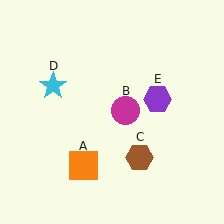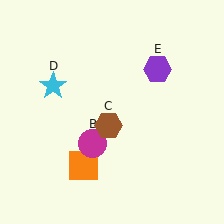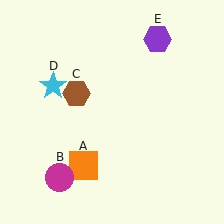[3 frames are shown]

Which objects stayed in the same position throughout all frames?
Orange square (object A) and cyan star (object D) remained stationary.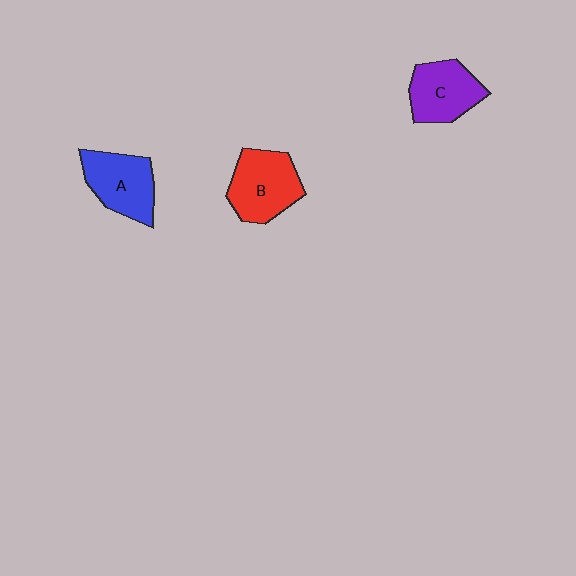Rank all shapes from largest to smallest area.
From largest to smallest: B (red), A (blue), C (purple).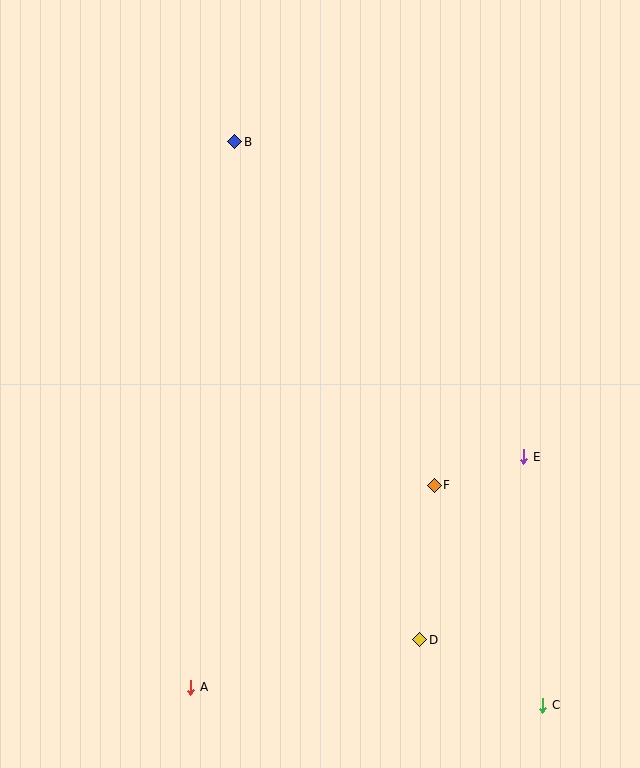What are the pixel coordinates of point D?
Point D is at (420, 640).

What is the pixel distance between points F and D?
The distance between F and D is 155 pixels.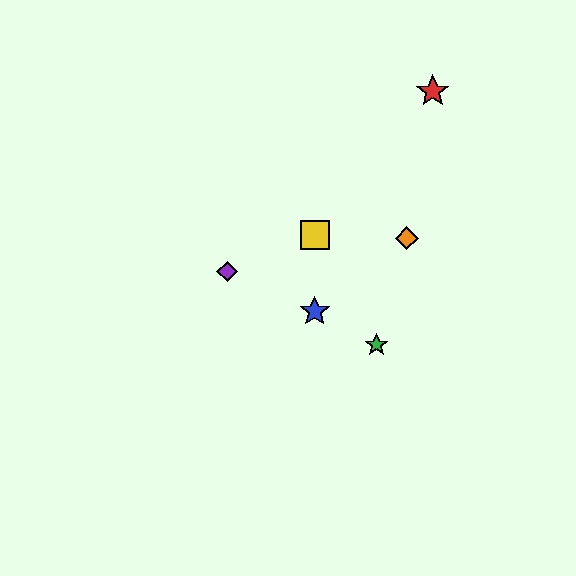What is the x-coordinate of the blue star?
The blue star is at x≈315.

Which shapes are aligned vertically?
The blue star, the yellow square are aligned vertically.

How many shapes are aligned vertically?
2 shapes (the blue star, the yellow square) are aligned vertically.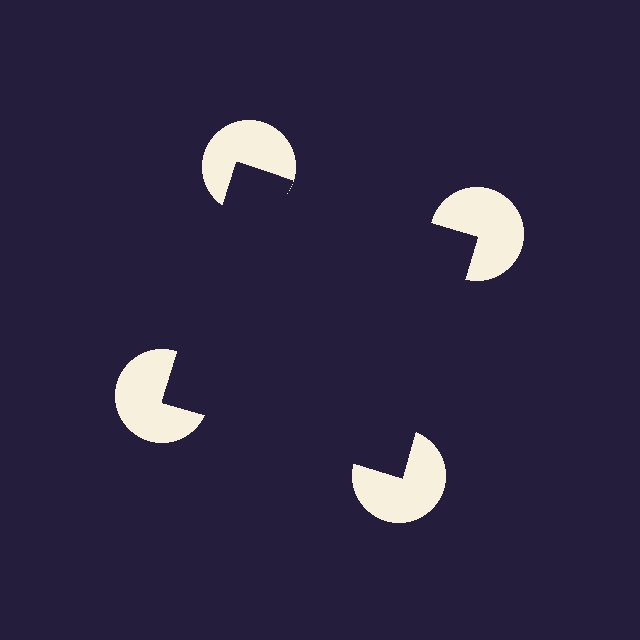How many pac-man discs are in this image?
There are 4 — one at each vertex of the illusory square.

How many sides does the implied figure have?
4 sides.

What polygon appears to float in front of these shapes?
An illusory square — its edges are inferred from the aligned wedge cuts in the pac-man discs, not physically drawn.